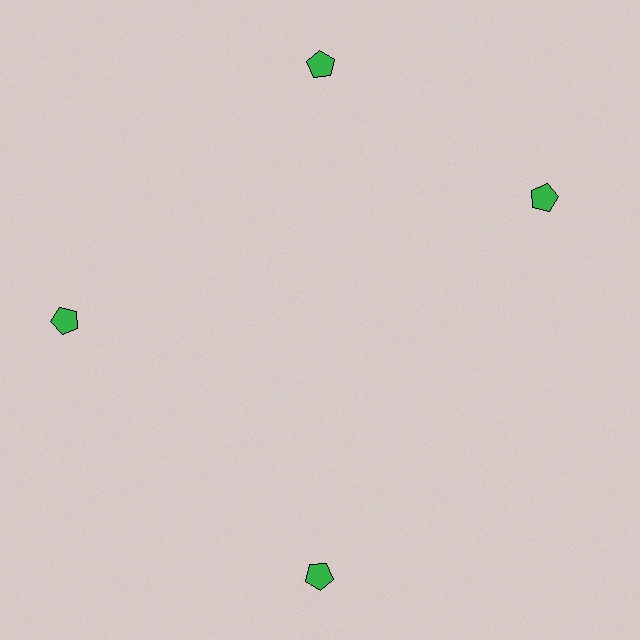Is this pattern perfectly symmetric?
No. The 4 green pentagons are arranged in a ring, but one element near the 3 o'clock position is rotated out of alignment along the ring, breaking the 4-fold rotational symmetry.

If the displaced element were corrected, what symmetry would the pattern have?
It would have 4-fold rotational symmetry — the pattern would map onto itself every 90 degrees.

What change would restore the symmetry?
The symmetry would be restored by rotating it back into even spacing with its neighbors so that all 4 pentagons sit at equal angles and equal distance from the center.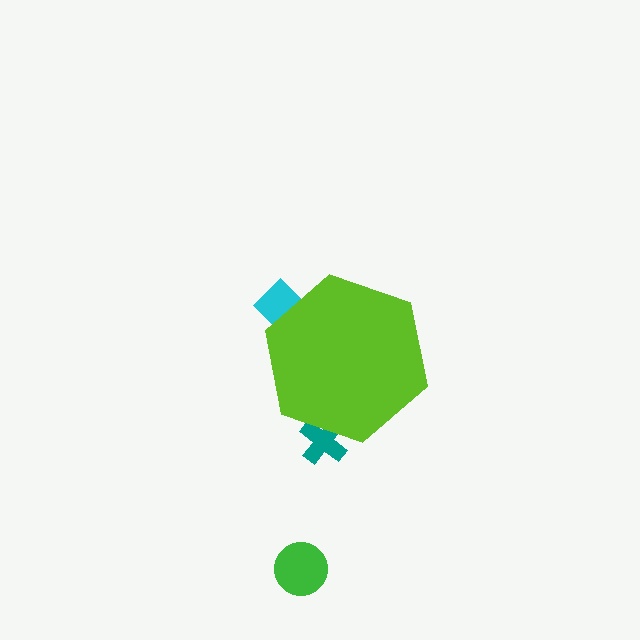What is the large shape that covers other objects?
A lime hexagon.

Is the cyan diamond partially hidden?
Yes, the cyan diamond is partially hidden behind the lime hexagon.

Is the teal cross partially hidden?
Yes, the teal cross is partially hidden behind the lime hexagon.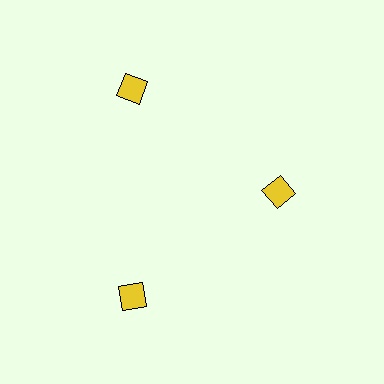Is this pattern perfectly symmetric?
No. The 3 yellow squares are arranged in a ring, but one element near the 3 o'clock position is pulled inward toward the center, breaking the 3-fold rotational symmetry.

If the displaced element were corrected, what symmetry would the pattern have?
It would have 3-fold rotational symmetry — the pattern would map onto itself every 120 degrees.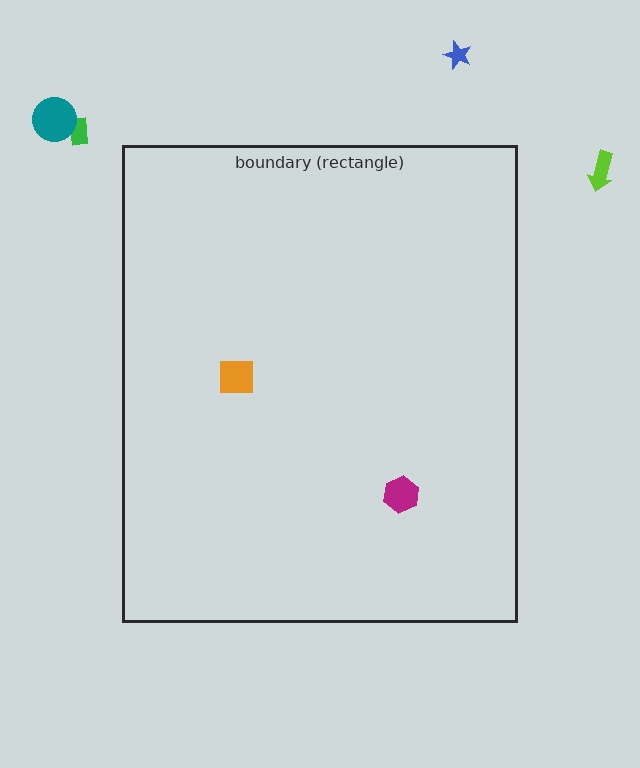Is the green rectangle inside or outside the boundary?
Outside.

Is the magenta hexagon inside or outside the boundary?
Inside.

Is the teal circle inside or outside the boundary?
Outside.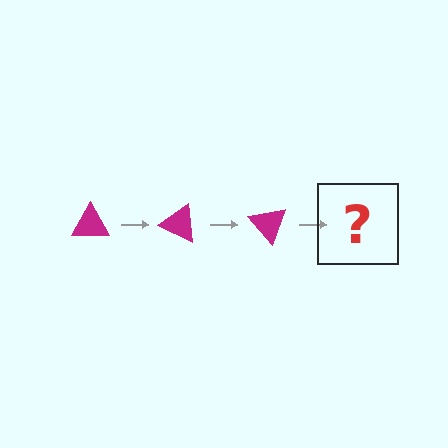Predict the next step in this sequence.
The next step is a magenta triangle rotated 75 degrees.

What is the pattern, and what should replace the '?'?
The pattern is that the triangle rotates 25 degrees each step. The '?' should be a magenta triangle rotated 75 degrees.